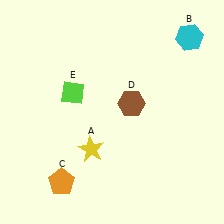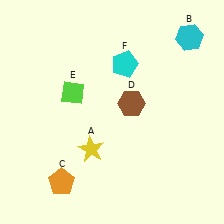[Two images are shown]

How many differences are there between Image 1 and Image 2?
There is 1 difference between the two images.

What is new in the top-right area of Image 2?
A cyan pentagon (F) was added in the top-right area of Image 2.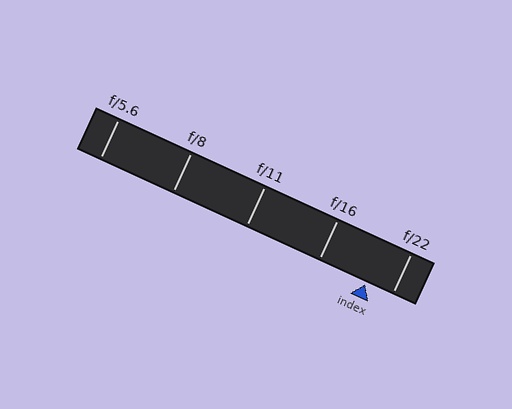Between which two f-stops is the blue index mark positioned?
The index mark is between f/16 and f/22.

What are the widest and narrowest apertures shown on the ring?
The widest aperture shown is f/5.6 and the narrowest is f/22.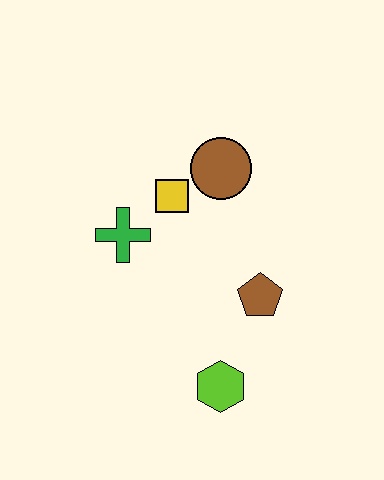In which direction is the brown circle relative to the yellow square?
The brown circle is to the right of the yellow square.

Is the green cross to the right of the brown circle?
No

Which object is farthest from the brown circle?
The lime hexagon is farthest from the brown circle.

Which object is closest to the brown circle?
The yellow square is closest to the brown circle.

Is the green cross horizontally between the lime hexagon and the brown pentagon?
No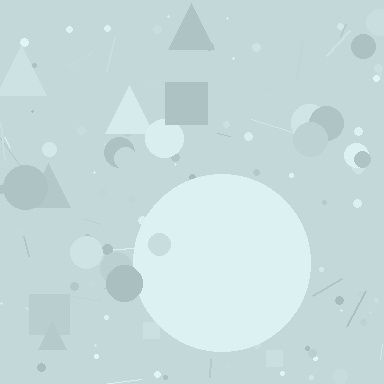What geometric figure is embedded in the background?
A circle is embedded in the background.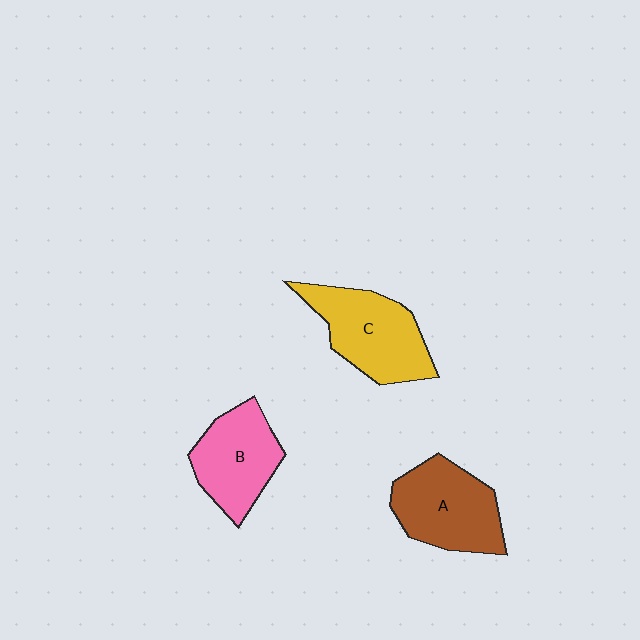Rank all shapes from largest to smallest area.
From largest to smallest: C (yellow), A (brown), B (pink).